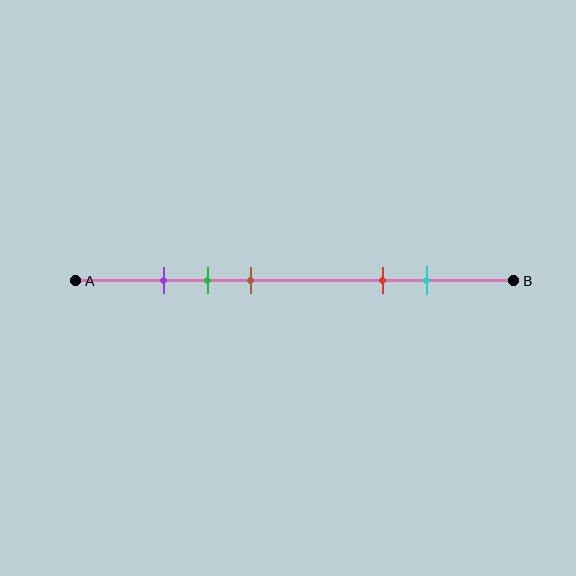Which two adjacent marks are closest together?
The purple and green marks are the closest adjacent pair.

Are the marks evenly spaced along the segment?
No, the marks are not evenly spaced.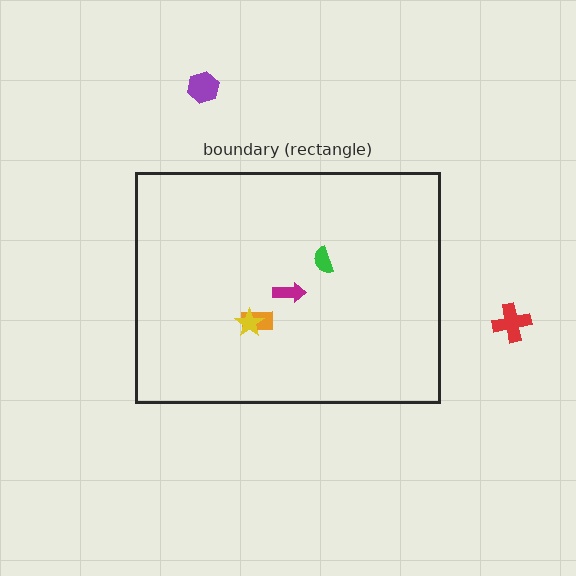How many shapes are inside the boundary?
4 inside, 2 outside.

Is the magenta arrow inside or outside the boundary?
Inside.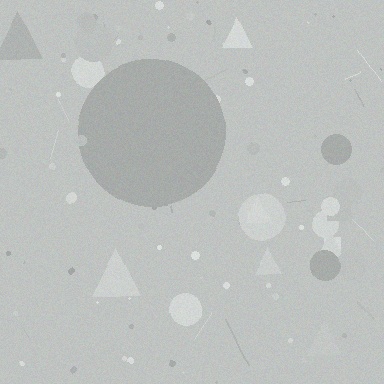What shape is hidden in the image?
A circle is hidden in the image.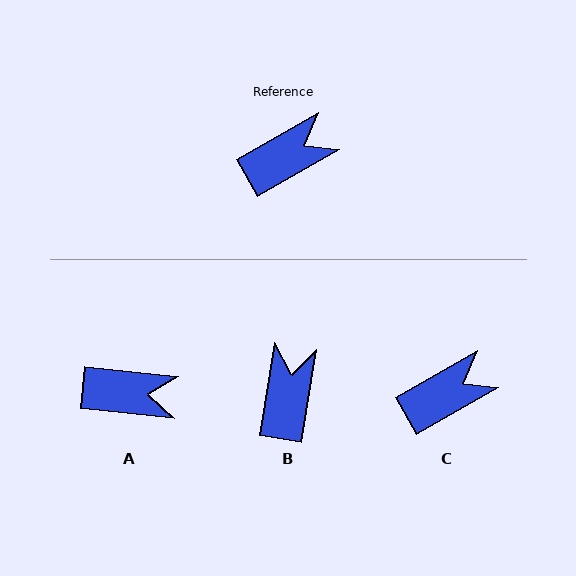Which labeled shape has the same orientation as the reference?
C.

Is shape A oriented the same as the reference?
No, it is off by about 35 degrees.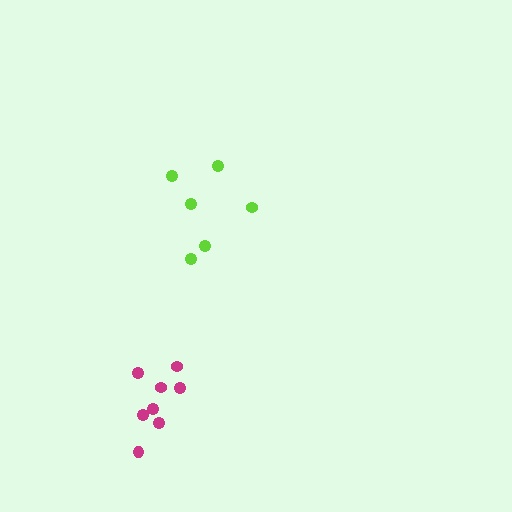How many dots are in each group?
Group 1: 6 dots, Group 2: 8 dots (14 total).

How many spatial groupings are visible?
There are 2 spatial groupings.